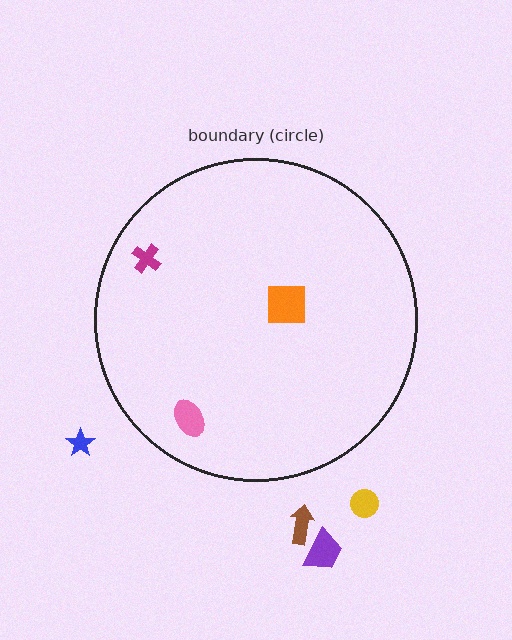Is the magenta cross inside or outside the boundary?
Inside.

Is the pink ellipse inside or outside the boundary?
Inside.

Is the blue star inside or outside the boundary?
Outside.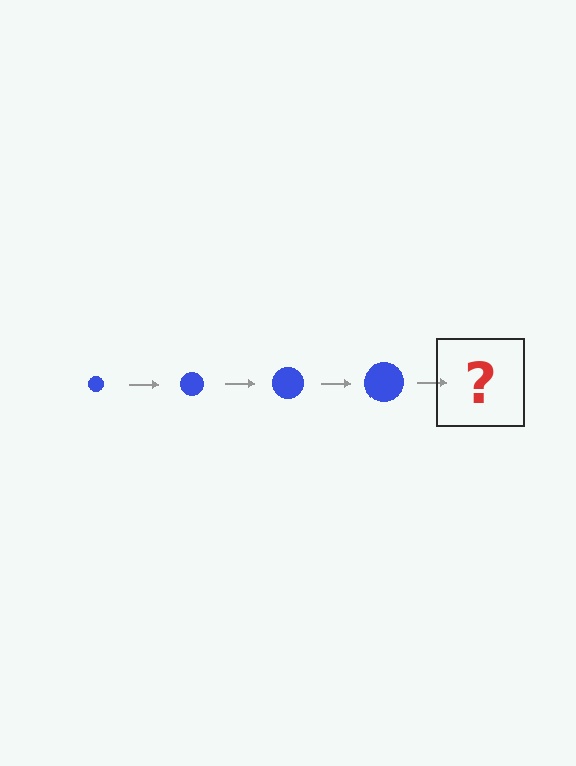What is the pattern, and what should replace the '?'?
The pattern is that the circle gets progressively larger each step. The '?' should be a blue circle, larger than the previous one.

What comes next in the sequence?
The next element should be a blue circle, larger than the previous one.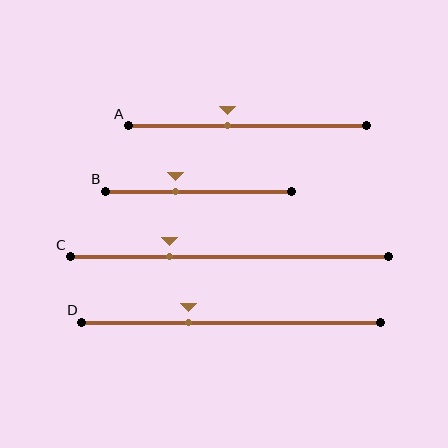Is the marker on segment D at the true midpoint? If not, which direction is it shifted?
No, the marker on segment D is shifted to the left by about 14% of the segment length.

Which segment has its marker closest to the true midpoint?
Segment A has its marker closest to the true midpoint.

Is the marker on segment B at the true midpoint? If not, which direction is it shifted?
No, the marker on segment B is shifted to the left by about 12% of the segment length.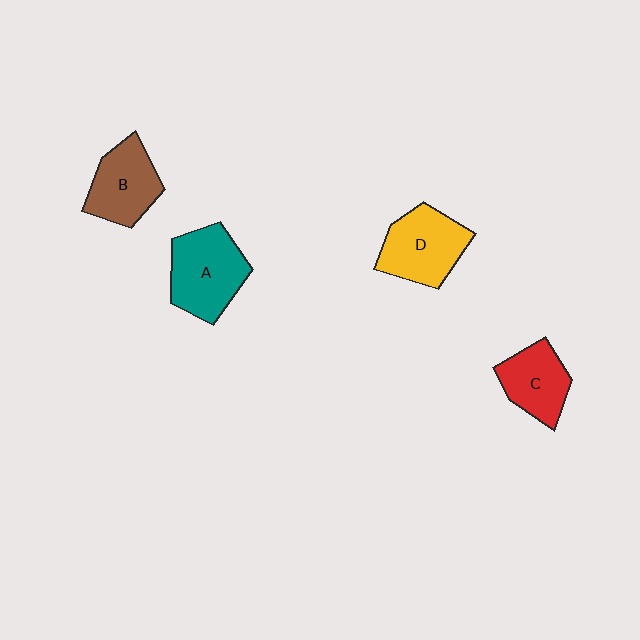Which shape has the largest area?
Shape A (teal).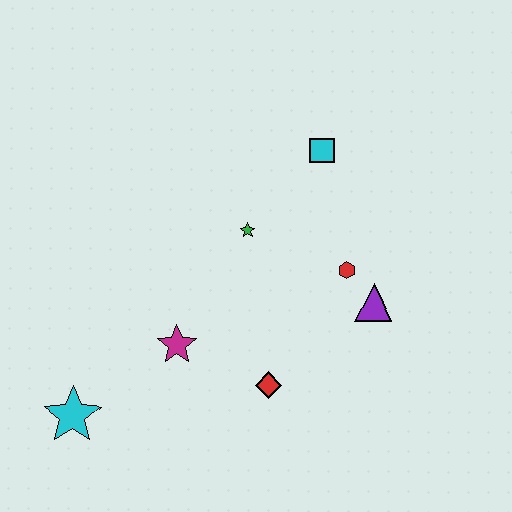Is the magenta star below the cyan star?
No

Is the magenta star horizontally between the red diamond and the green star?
No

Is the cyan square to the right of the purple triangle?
No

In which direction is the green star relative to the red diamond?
The green star is above the red diamond.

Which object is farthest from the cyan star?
The cyan square is farthest from the cyan star.